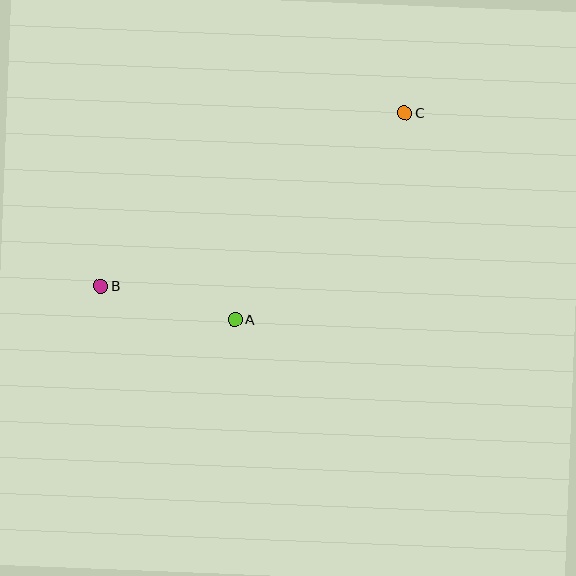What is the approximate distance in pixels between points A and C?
The distance between A and C is approximately 267 pixels.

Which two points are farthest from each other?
Points B and C are farthest from each other.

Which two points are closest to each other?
Points A and B are closest to each other.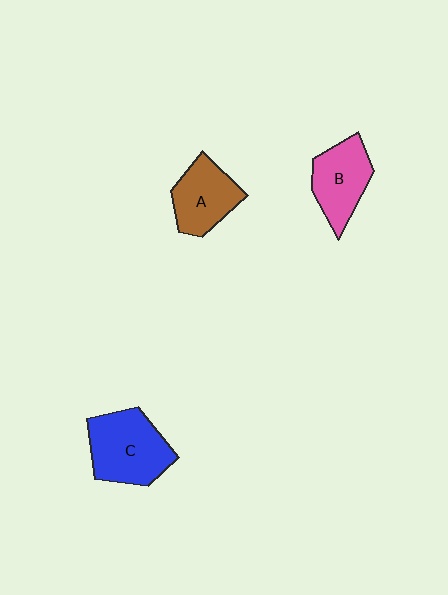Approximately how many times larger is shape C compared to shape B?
Approximately 1.3 times.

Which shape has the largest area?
Shape C (blue).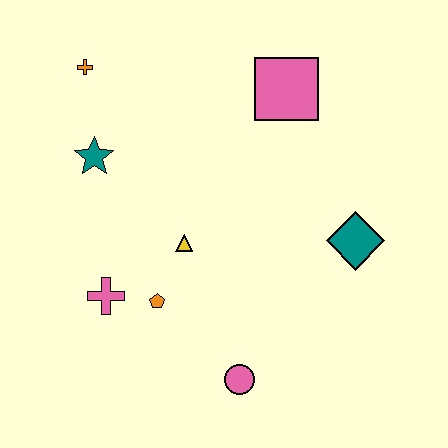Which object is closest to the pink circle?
The orange pentagon is closest to the pink circle.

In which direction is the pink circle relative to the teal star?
The pink circle is below the teal star.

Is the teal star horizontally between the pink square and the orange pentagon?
No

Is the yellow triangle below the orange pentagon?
No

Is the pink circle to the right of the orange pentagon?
Yes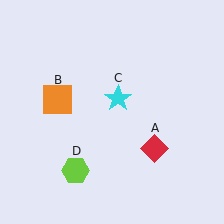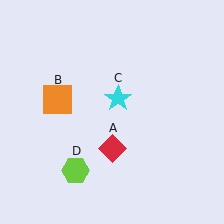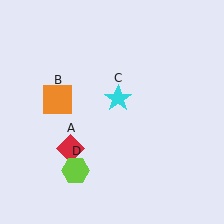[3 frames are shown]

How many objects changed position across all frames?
1 object changed position: red diamond (object A).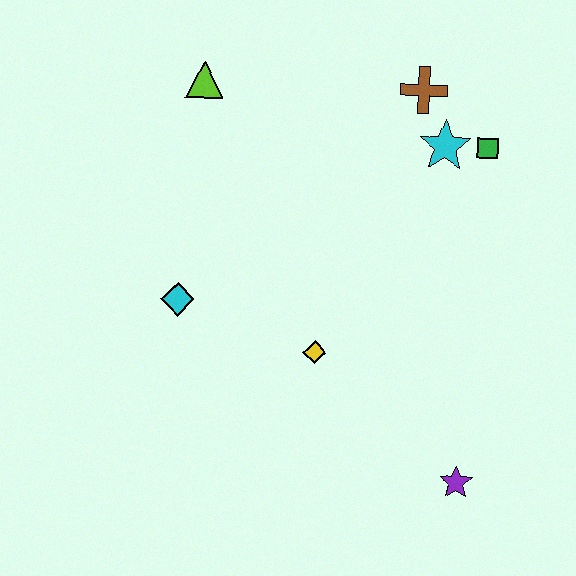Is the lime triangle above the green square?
Yes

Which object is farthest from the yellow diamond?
The lime triangle is farthest from the yellow diamond.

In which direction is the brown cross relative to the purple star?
The brown cross is above the purple star.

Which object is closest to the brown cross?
The cyan star is closest to the brown cross.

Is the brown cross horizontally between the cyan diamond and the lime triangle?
No